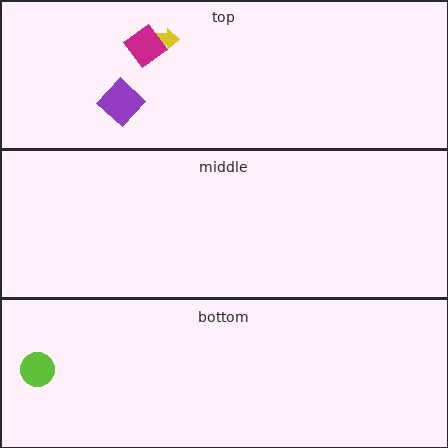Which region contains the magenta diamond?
The top region.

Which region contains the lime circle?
The bottom region.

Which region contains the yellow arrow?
The top region.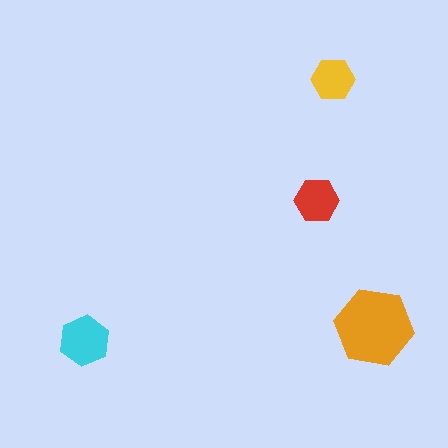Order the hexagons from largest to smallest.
the orange one, the cyan one, the red one, the yellow one.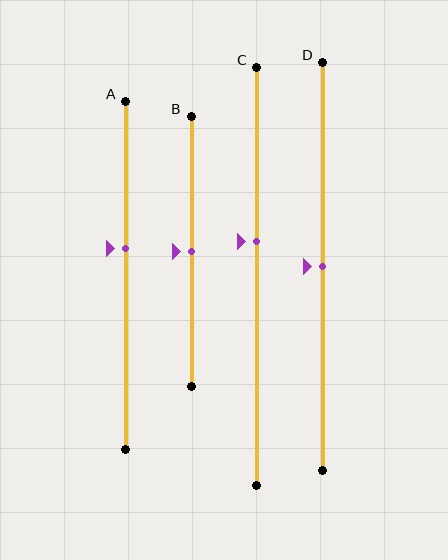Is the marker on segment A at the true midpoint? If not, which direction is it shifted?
No, the marker on segment A is shifted upward by about 8% of the segment length.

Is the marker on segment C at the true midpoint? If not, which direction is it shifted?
No, the marker on segment C is shifted upward by about 8% of the segment length.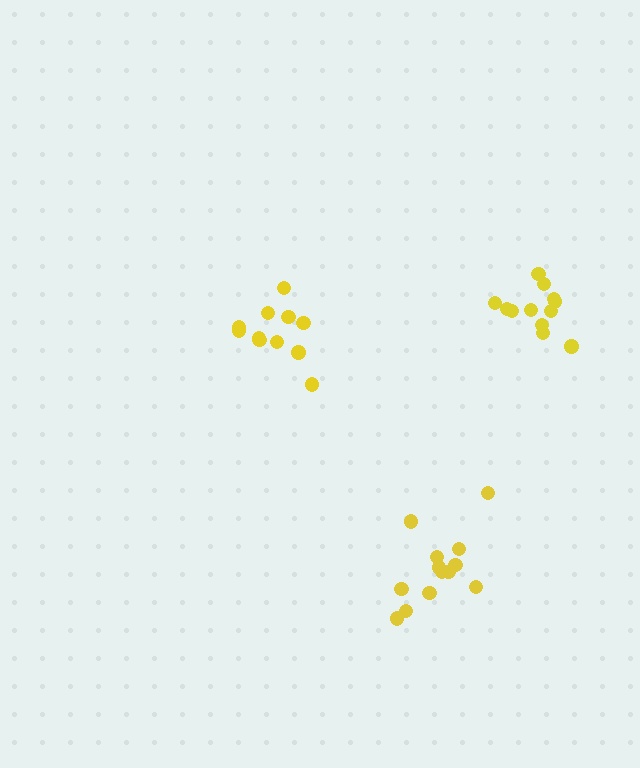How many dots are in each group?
Group 1: 11 dots, Group 2: 13 dots, Group 3: 12 dots (36 total).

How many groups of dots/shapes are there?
There are 3 groups.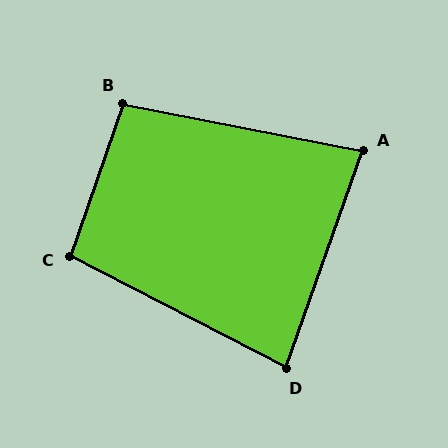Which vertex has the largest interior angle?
C, at approximately 98 degrees.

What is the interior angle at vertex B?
Approximately 98 degrees (obtuse).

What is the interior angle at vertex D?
Approximately 82 degrees (acute).